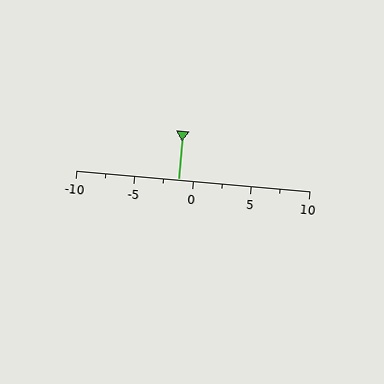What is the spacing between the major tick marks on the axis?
The major ticks are spaced 5 apart.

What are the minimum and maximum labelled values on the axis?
The axis runs from -10 to 10.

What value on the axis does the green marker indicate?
The marker indicates approximately -1.2.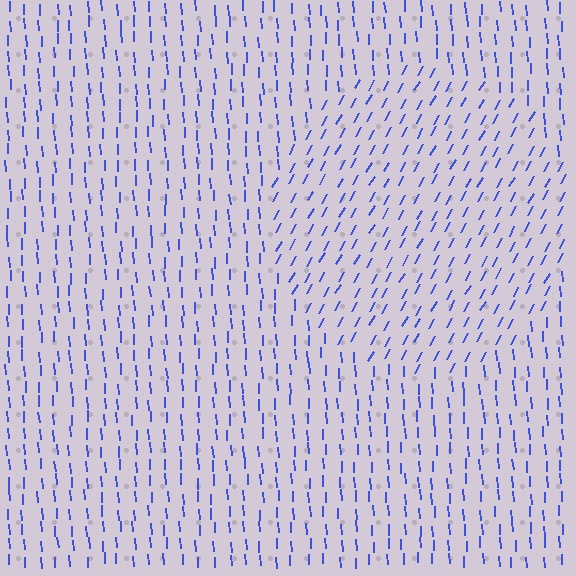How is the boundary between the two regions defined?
The boundary is defined purely by a change in line orientation (approximately 33 degrees difference). All lines are the same color and thickness.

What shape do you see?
I see a circle.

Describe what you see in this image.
The image is filled with small blue line segments. A circle region in the image has lines oriented differently from the surrounding lines, creating a visible texture boundary.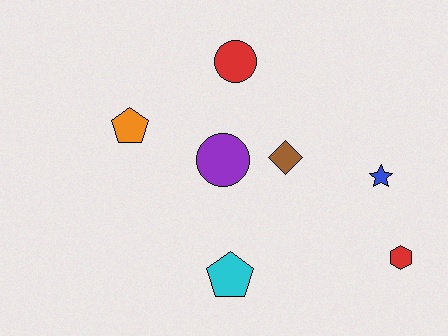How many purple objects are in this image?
There is 1 purple object.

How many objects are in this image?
There are 7 objects.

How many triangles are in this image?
There are no triangles.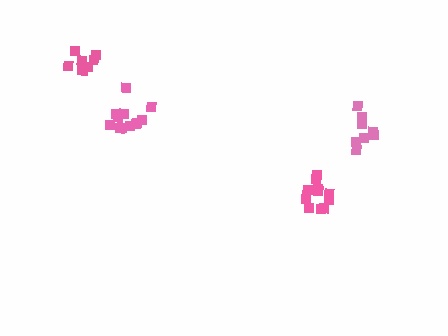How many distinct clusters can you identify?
There are 4 distinct clusters.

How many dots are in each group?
Group 1: 12 dots, Group 2: 8 dots, Group 3: 8 dots, Group 4: 12 dots (40 total).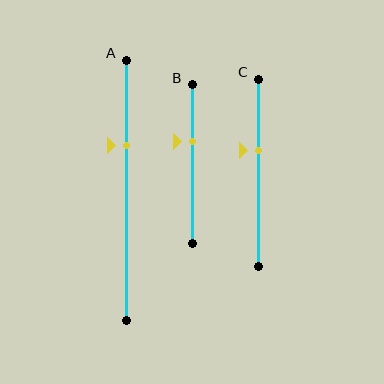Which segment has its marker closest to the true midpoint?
Segment C has its marker closest to the true midpoint.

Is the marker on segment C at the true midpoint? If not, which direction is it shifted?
No, the marker on segment C is shifted upward by about 12% of the segment length.